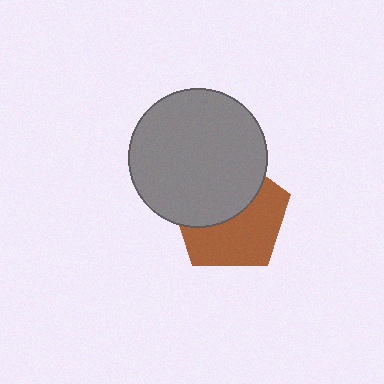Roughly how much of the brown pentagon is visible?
About half of it is visible (roughly 53%).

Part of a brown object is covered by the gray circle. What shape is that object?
It is a pentagon.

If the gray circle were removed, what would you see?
You would see the complete brown pentagon.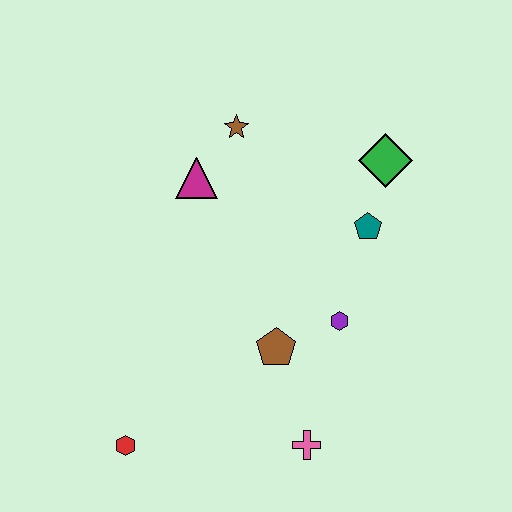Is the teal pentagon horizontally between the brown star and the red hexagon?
No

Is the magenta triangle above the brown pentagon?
Yes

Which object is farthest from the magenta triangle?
The pink cross is farthest from the magenta triangle.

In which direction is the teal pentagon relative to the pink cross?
The teal pentagon is above the pink cross.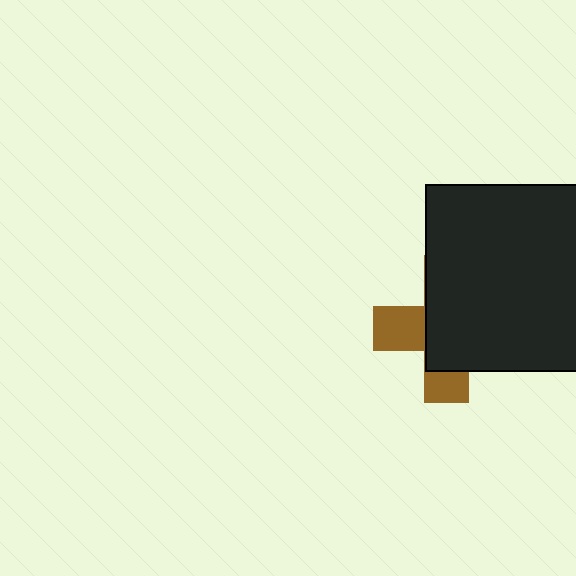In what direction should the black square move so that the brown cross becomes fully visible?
The black square should move right. That is the shortest direction to clear the overlap and leave the brown cross fully visible.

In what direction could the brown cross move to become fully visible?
The brown cross could move left. That would shift it out from behind the black square entirely.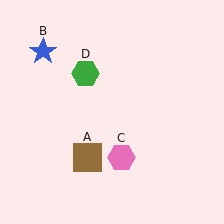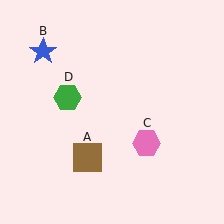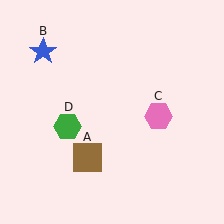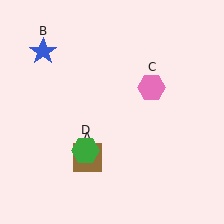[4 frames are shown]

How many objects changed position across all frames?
2 objects changed position: pink hexagon (object C), green hexagon (object D).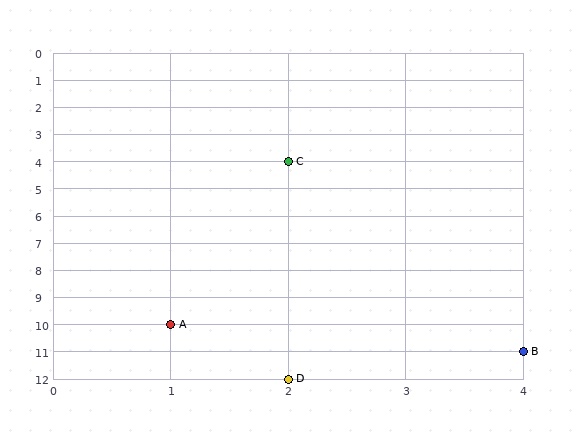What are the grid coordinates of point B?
Point B is at grid coordinates (4, 11).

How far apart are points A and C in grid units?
Points A and C are 1 column and 6 rows apart (about 6.1 grid units diagonally).